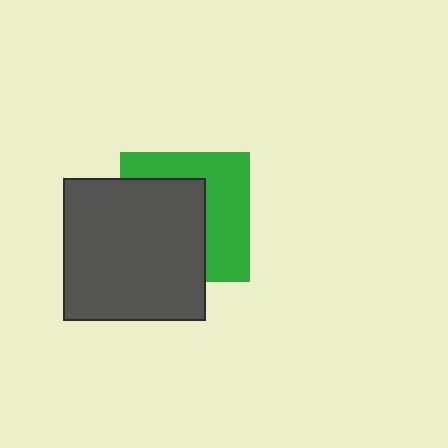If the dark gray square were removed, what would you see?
You would see the complete green square.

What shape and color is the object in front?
The object in front is a dark gray square.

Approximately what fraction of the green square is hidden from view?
Roughly 53% of the green square is hidden behind the dark gray square.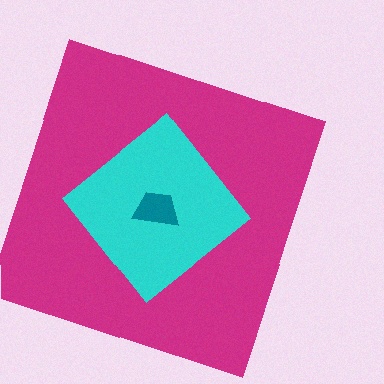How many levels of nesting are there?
3.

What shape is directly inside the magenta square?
The cyan diamond.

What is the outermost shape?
The magenta square.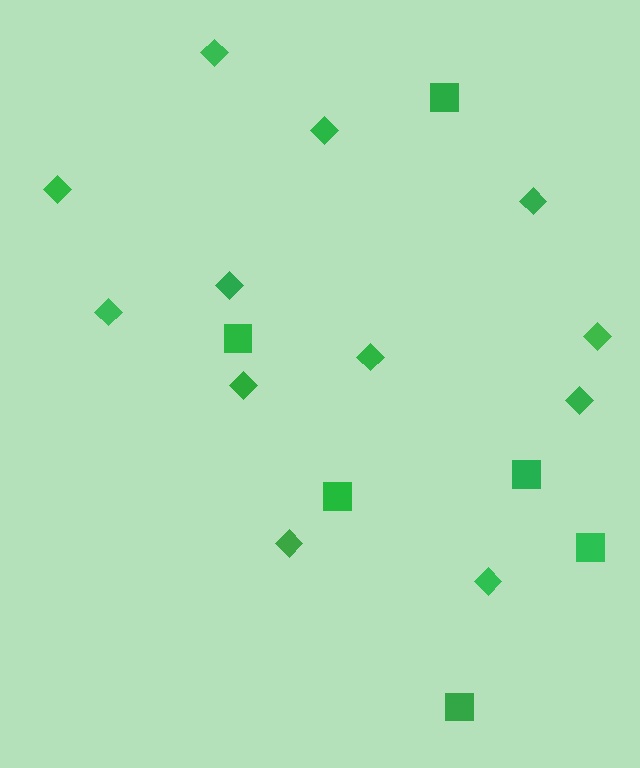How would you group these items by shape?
There are 2 groups: one group of squares (6) and one group of diamonds (12).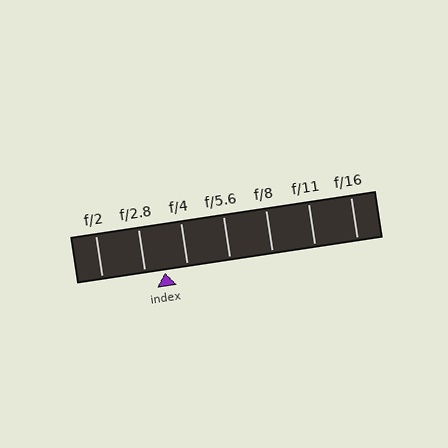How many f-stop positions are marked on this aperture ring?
There are 7 f-stop positions marked.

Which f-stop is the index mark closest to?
The index mark is closest to f/2.8.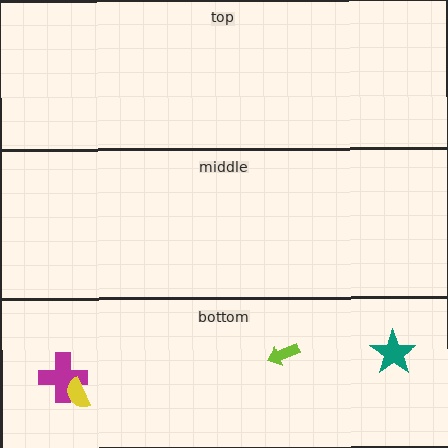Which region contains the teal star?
The bottom region.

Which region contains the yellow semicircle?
The bottom region.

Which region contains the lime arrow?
The bottom region.